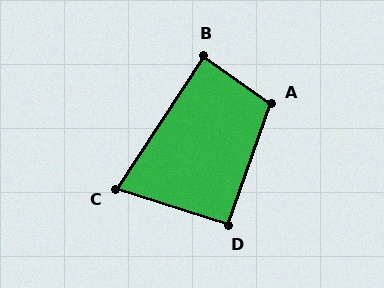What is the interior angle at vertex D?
Approximately 92 degrees (approximately right).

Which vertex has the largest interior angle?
A, at approximately 106 degrees.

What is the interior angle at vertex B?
Approximately 88 degrees (approximately right).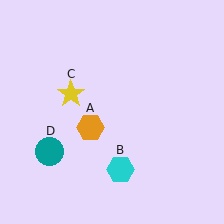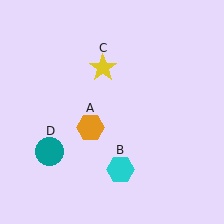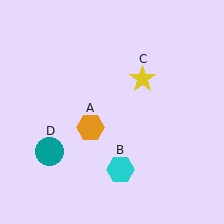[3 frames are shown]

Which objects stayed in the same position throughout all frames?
Orange hexagon (object A) and cyan hexagon (object B) and teal circle (object D) remained stationary.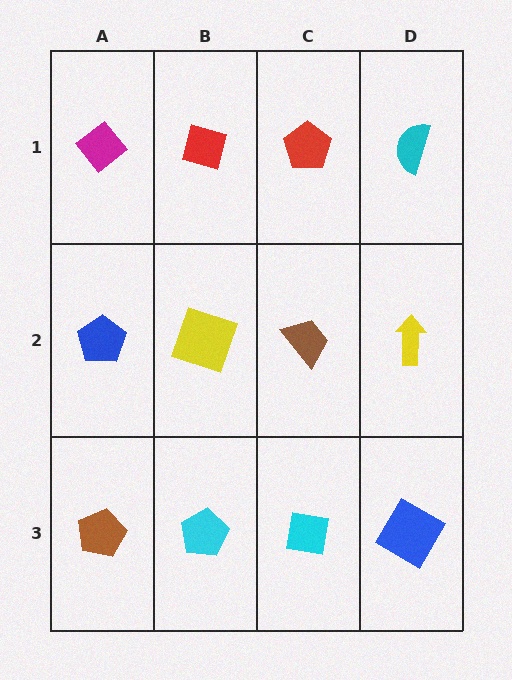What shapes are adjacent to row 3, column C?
A brown trapezoid (row 2, column C), a cyan pentagon (row 3, column B), a blue diamond (row 3, column D).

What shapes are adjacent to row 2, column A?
A magenta diamond (row 1, column A), a brown pentagon (row 3, column A), a yellow square (row 2, column B).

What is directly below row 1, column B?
A yellow square.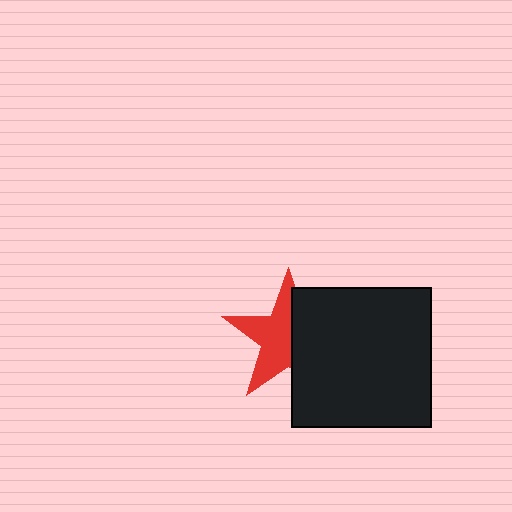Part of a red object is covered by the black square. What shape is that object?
It is a star.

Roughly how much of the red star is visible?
About half of it is visible (roughly 56%).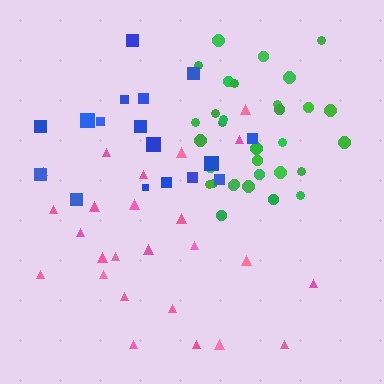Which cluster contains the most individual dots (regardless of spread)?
Green (32).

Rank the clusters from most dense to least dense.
green, pink, blue.